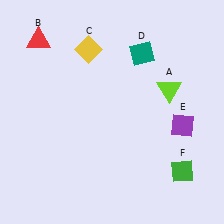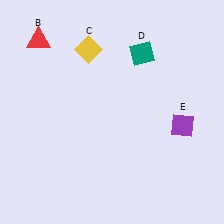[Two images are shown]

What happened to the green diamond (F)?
The green diamond (F) was removed in Image 2. It was in the bottom-right area of Image 1.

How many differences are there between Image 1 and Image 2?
There are 2 differences between the two images.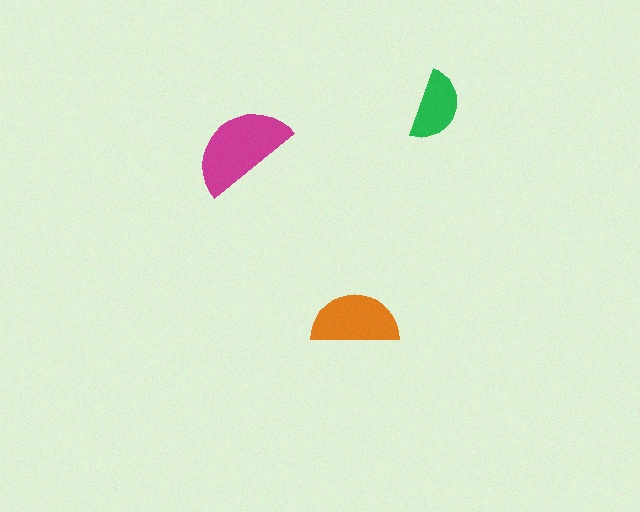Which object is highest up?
The green semicircle is topmost.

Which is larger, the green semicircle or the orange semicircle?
The orange one.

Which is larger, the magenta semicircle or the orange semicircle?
The magenta one.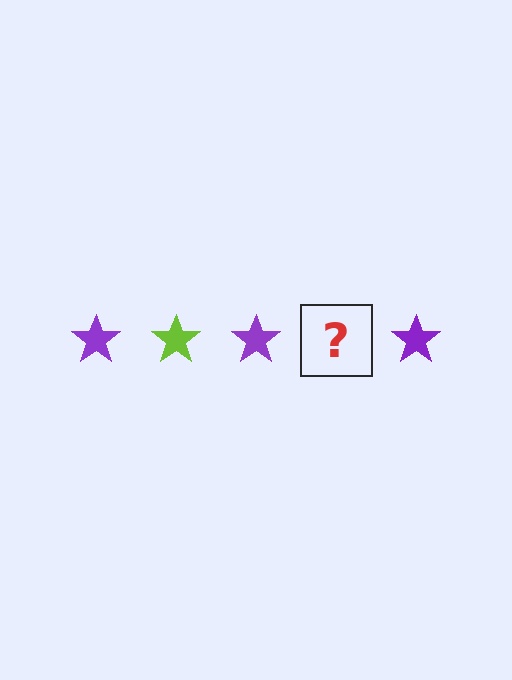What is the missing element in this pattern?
The missing element is a lime star.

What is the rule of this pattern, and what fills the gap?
The rule is that the pattern cycles through purple, lime stars. The gap should be filled with a lime star.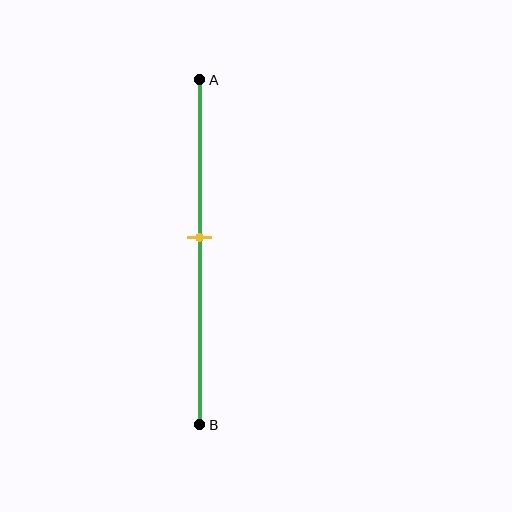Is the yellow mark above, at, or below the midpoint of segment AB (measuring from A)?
The yellow mark is above the midpoint of segment AB.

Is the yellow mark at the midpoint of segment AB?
No, the mark is at about 45% from A, not at the 50% midpoint.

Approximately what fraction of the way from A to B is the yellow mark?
The yellow mark is approximately 45% of the way from A to B.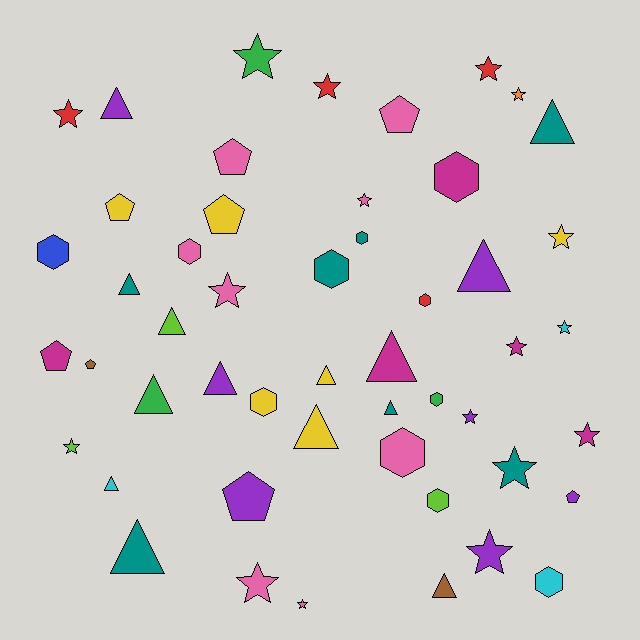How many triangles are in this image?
There are 14 triangles.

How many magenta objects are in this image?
There are 5 magenta objects.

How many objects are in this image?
There are 50 objects.